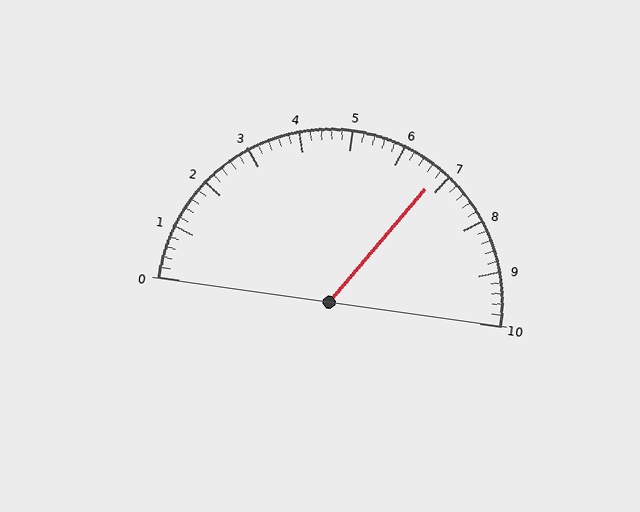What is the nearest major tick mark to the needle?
The nearest major tick mark is 7.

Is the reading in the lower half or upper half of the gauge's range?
The reading is in the upper half of the range (0 to 10).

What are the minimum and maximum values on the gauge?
The gauge ranges from 0 to 10.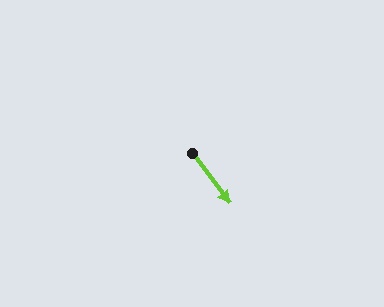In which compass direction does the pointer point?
Southeast.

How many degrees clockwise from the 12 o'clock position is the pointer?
Approximately 143 degrees.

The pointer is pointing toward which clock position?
Roughly 5 o'clock.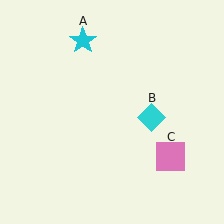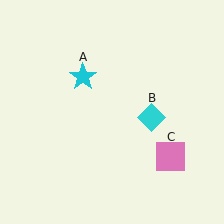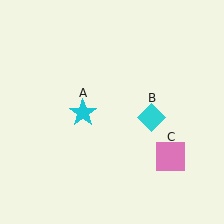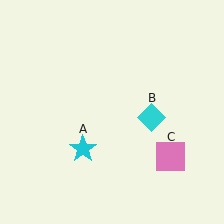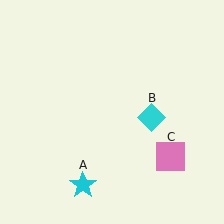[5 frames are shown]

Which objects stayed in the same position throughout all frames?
Cyan diamond (object B) and pink square (object C) remained stationary.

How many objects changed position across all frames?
1 object changed position: cyan star (object A).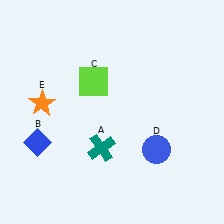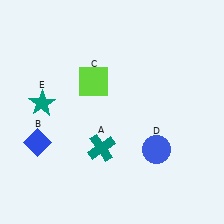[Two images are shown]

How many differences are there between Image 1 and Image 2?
There is 1 difference between the two images.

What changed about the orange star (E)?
In Image 1, E is orange. In Image 2, it changed to teal.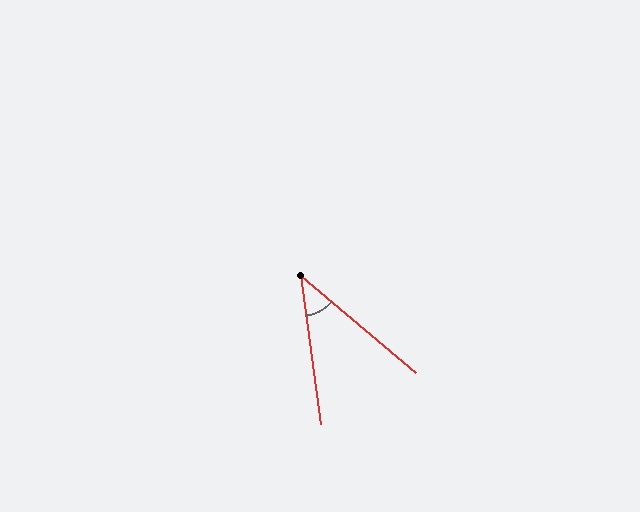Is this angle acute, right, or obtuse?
It is acute.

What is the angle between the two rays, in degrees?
Approximately 43 degrees.